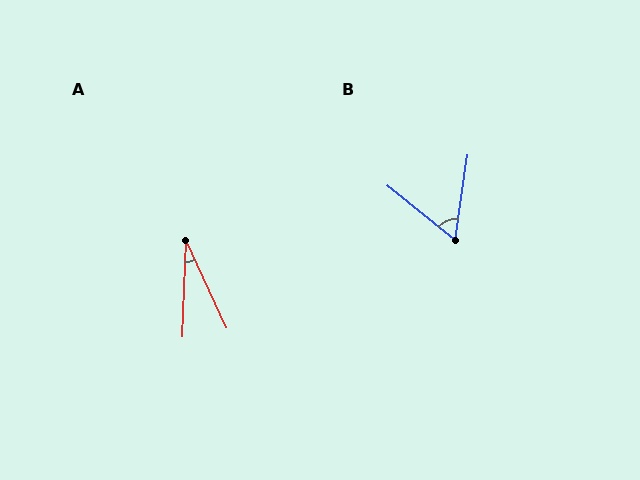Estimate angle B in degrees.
Approximately 60 degrees.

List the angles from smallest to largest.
A (27°), B (60°).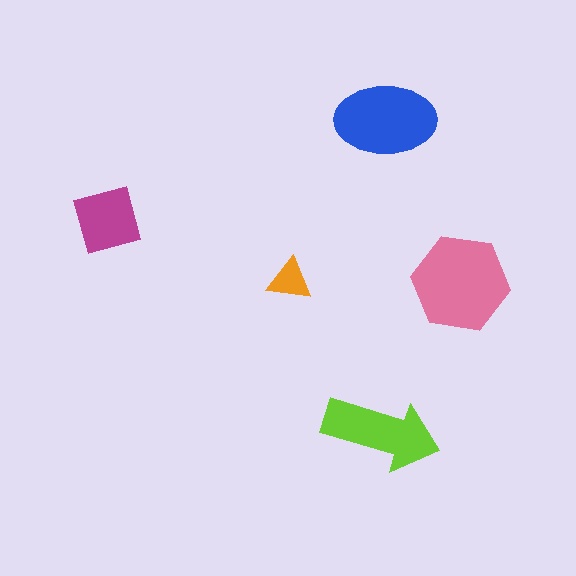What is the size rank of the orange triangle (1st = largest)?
5th.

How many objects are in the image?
There are 5 objects in the image.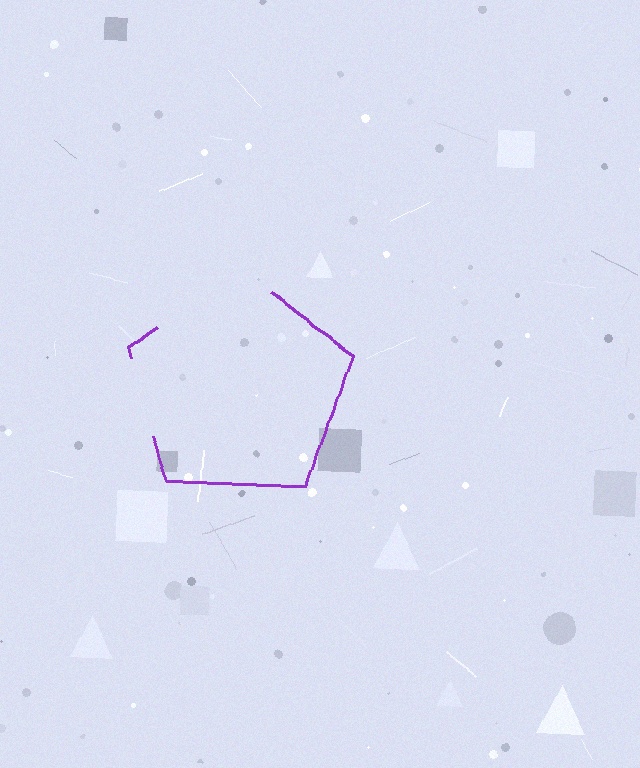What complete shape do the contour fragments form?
The contour fragments form a pentagon.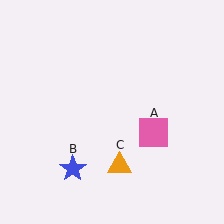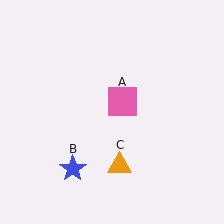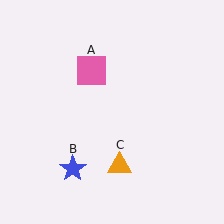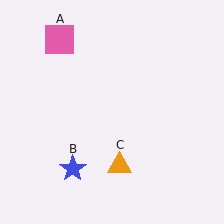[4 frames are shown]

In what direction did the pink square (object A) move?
The pink square (object A) moved up and to the left.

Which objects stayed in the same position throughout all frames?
Blue star (object B) and orange triangle (object C) remained stationary.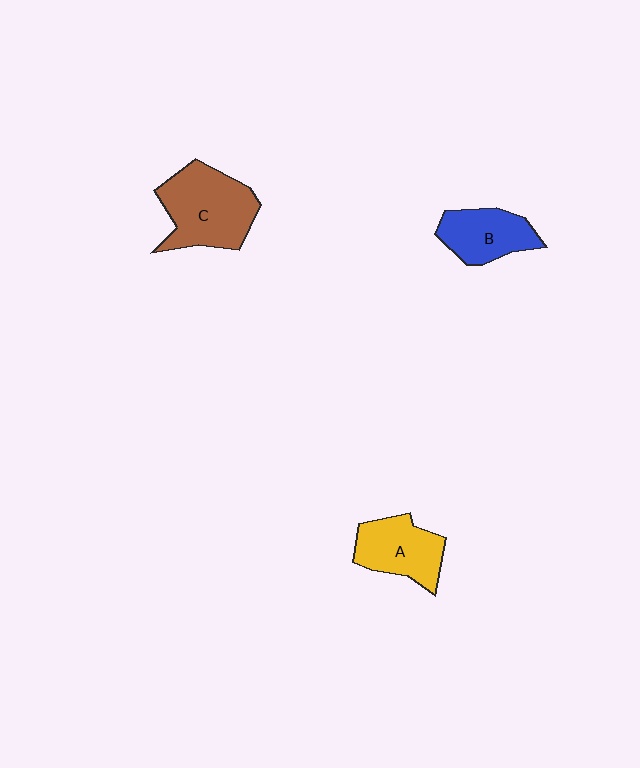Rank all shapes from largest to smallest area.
From largest to smallest: C (brown), A (yellow), B (blue).